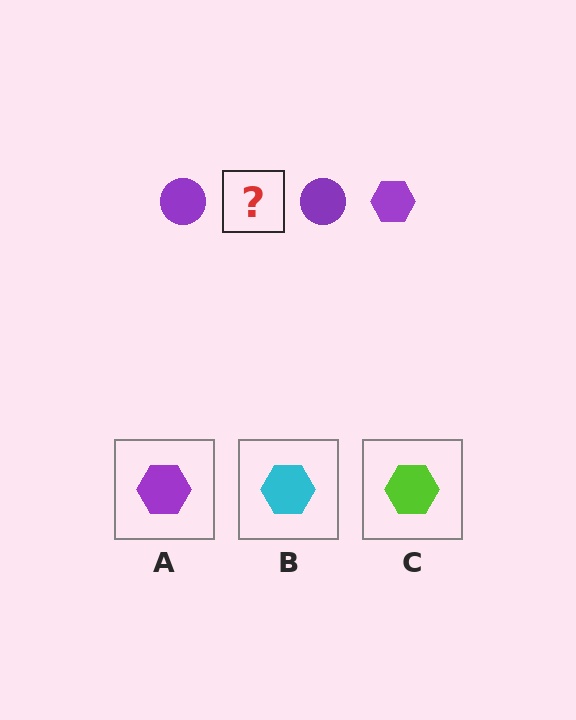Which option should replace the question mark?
Option A.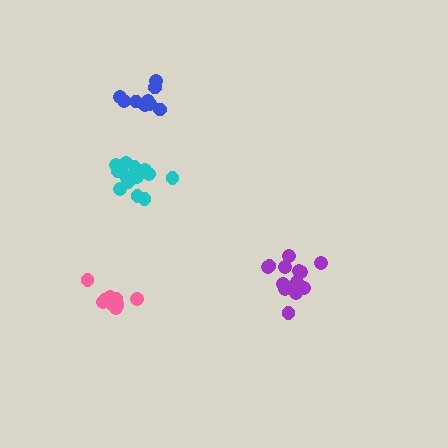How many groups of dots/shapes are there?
There are 4 groups.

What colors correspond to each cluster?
The clusters are colored: pink, cyan, purple, blue.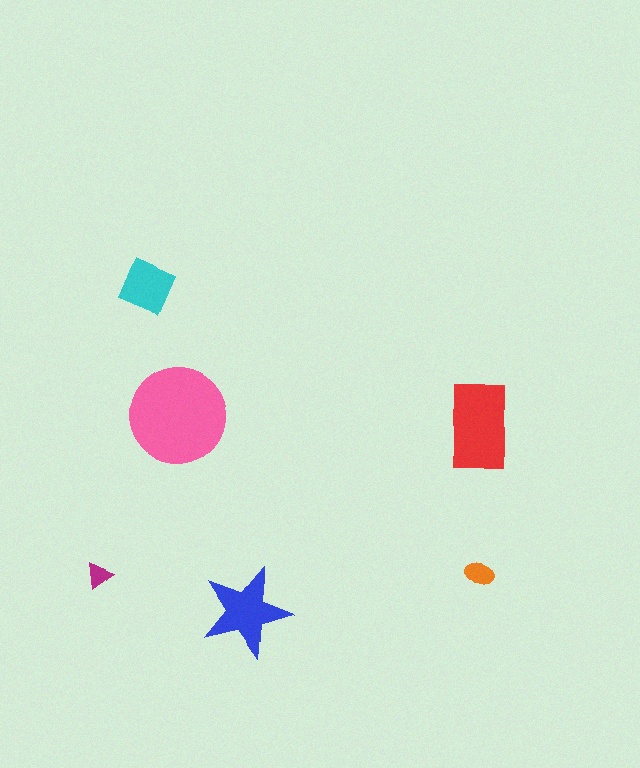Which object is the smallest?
The magenta triangle.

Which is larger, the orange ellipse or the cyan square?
The cyan square.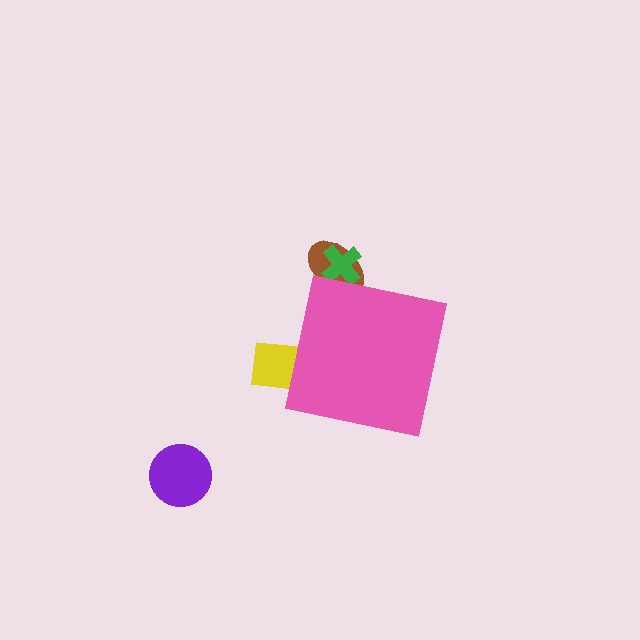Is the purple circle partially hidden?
No, the purple circle is fully visible.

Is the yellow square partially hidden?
Yes, the yellow square is partially hidden behind the pink square.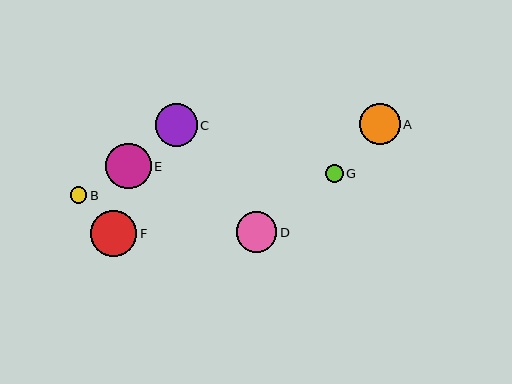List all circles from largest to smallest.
From largest to smallest: F, E, C, A, D, G, B.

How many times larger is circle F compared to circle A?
Circle F is approximately 1.1 times the size of circle A.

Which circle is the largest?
Circle F is the largest with a size of approximately 47 pixels.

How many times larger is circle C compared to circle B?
Circle C is approximately 2.6 times the size of circle B.